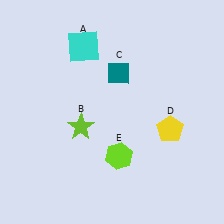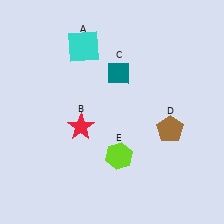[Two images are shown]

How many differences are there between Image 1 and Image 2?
There are 2 differences between the two images.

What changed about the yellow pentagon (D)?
In Image 1, D is yellow. In Image 2, it changed to brown.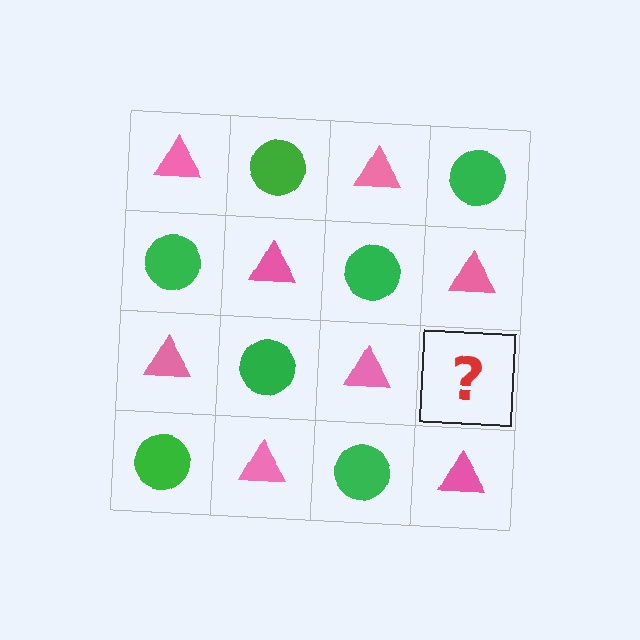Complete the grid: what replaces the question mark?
The question mark should be replaced with a green circle.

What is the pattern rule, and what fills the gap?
The rule is that it alternates pink triangle and green circle in a checkerboard pattern. The gap should be filled with a green circle.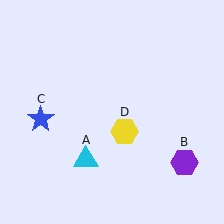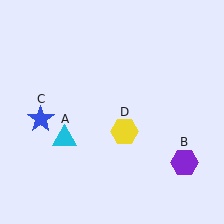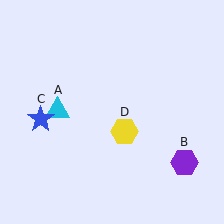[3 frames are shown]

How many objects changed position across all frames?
1 object changed position: cyan triangle (object A).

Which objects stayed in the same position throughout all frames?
Purple hexagon (object B) and blue star (object C) and yellow hexagon (object D) remained stationary.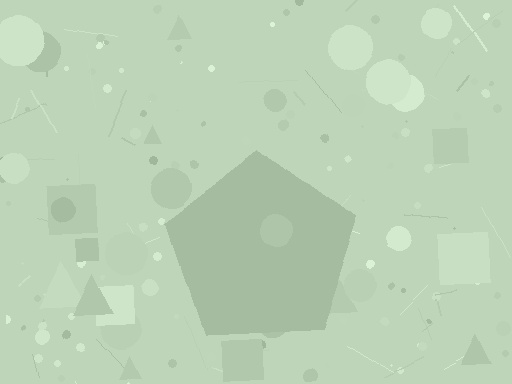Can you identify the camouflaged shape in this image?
The camouflaged shape is a pentagon.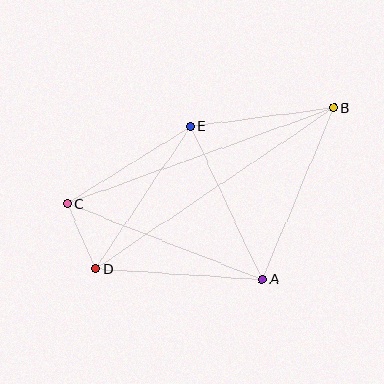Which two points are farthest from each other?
Points B and D are farthest from each other.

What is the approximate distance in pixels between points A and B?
The distance between A and B is approximately 186 pixels.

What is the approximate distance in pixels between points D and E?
The distance between D and E is approximately 171 pixels.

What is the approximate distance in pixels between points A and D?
The distance between A and D is approximately 167 pixels.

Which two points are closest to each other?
Points C and D are closest to each other.